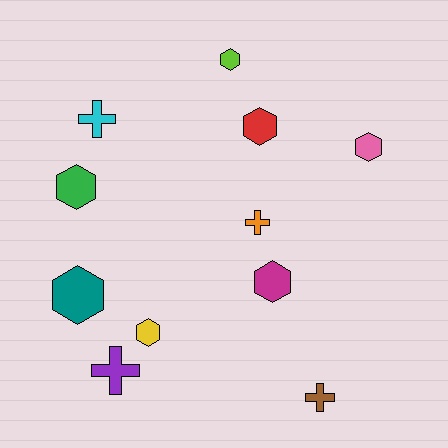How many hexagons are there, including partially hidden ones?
There are 7 hexagons.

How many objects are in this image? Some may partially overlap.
There are 11 objects.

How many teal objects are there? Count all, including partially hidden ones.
There is 1 teal object.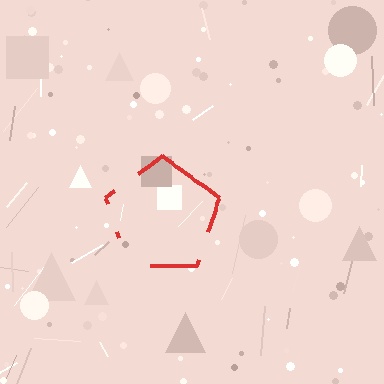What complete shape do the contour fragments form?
The contour fragments form a pentagon.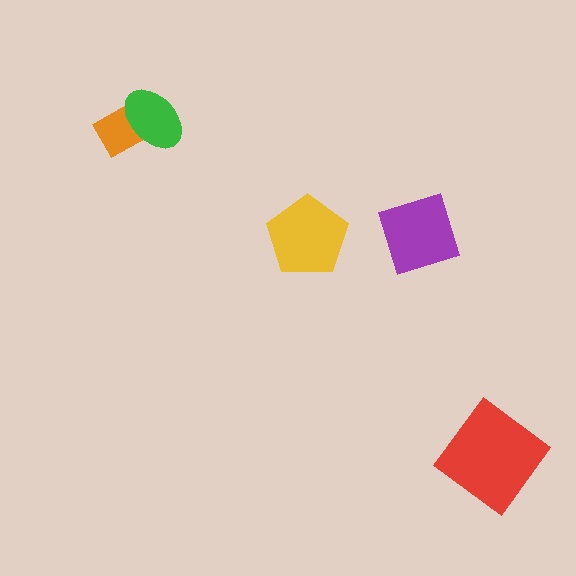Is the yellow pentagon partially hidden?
No, no other shape covers it.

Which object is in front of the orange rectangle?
The green ellipse is in front of the orange rectangle.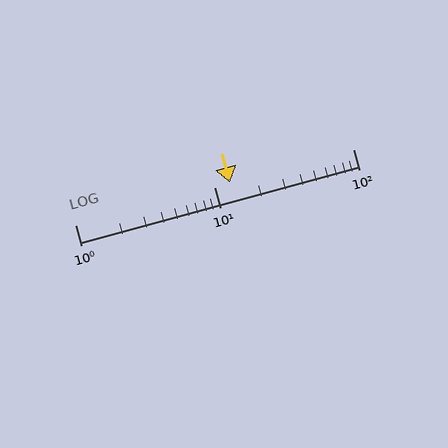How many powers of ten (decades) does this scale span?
The scale spans 2 decades, from 1 to 100.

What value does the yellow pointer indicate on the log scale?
The pointer indicates approximately 13.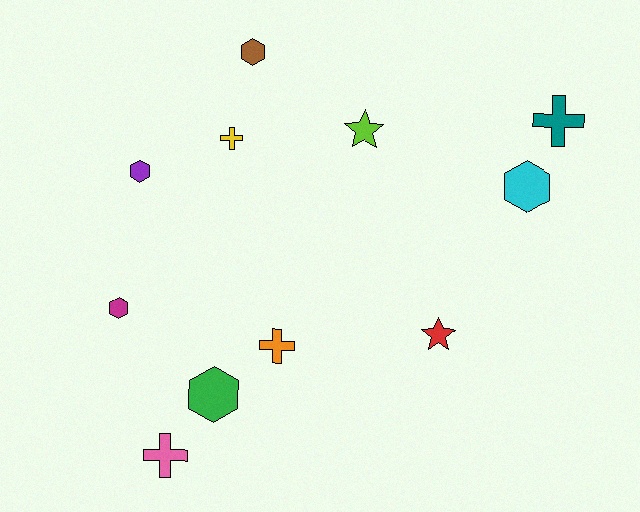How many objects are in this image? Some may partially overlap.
There are 11 objects.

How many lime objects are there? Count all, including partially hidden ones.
There is 1 lime object.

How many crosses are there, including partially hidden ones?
There are 4 crosses.